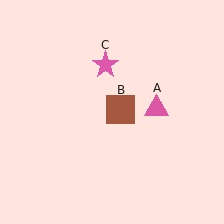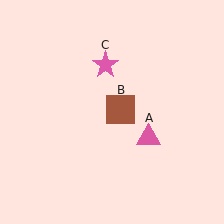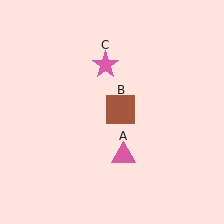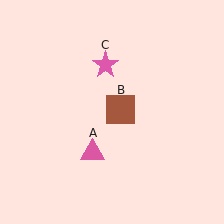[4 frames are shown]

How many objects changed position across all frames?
1 object changed position: pink triangle (object A).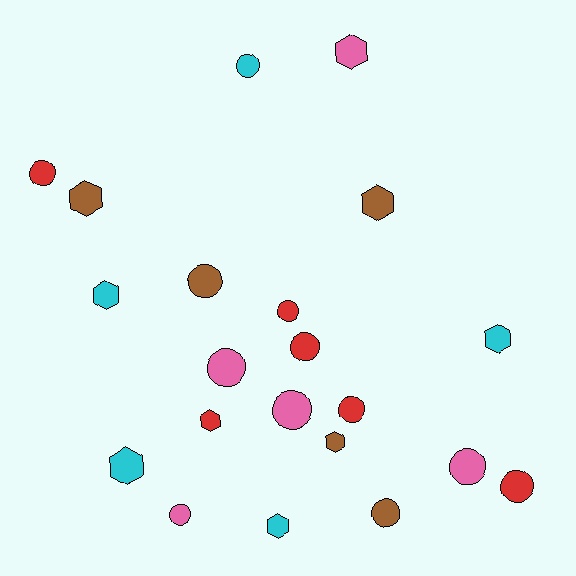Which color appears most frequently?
Red, with 6 objects.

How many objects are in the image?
There are 21 objects.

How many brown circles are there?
There are 2 brown circles.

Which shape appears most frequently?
Circle, with 12 objects.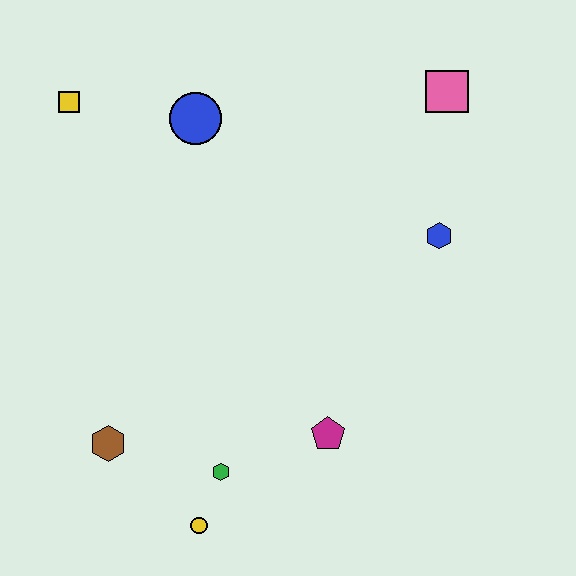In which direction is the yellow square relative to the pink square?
The yellow square is to the left of the pink square.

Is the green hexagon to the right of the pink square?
No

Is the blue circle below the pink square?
Yes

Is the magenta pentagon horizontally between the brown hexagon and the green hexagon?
No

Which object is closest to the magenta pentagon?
The green hexagon is closest to the magenta pentagon.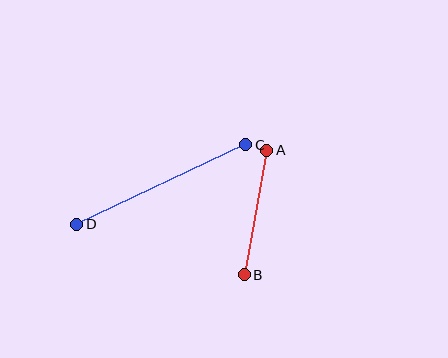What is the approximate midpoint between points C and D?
The midpoint is at approximately (161, 184) pixels.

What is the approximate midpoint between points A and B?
The midpoint is at approximately (255, 213) pixels.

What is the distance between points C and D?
The distance is approximately 187 pixels.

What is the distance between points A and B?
The distance is approximately 127 pixels.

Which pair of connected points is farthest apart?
Points C and D are farthest apart.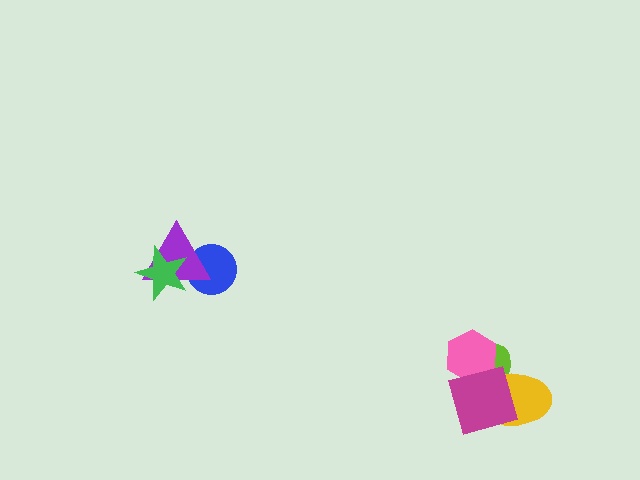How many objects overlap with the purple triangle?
2 objects overlap with the purple triangle.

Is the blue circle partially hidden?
Yes, it is partially covered by another shape.